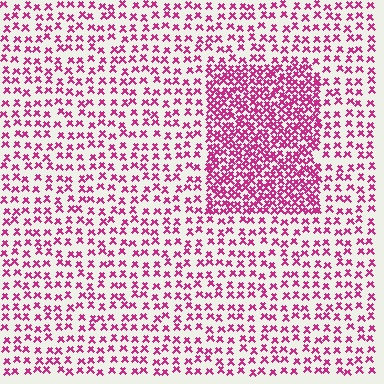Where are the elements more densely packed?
The elements are more densely packed inside the rectangle boundary.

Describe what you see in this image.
The image contains small magenta elements arranged at two different densities. A rectangle-shaped region is visible where the elements are more densely packed than the surrounding area.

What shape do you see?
I see a rectangle.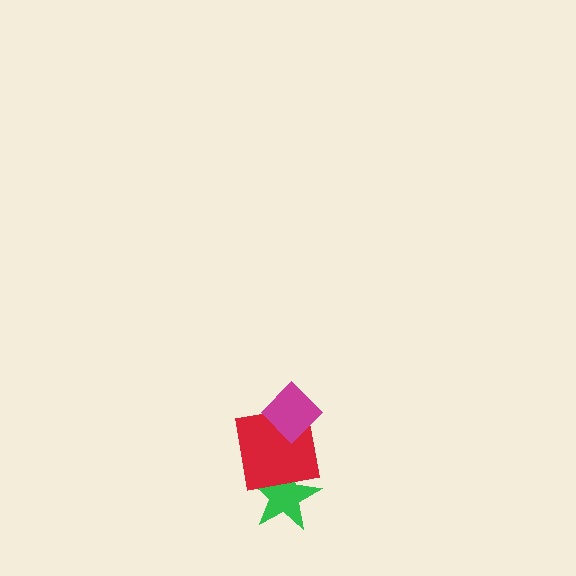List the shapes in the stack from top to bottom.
From top to bottom: the magenta diamond, the red square, the green star.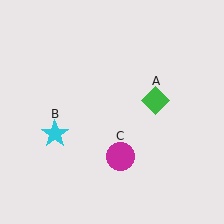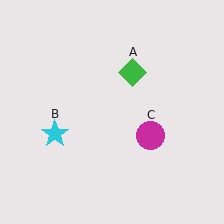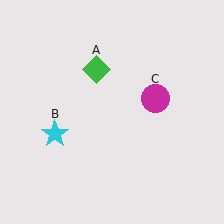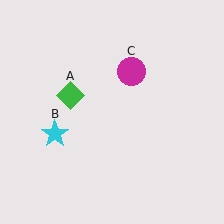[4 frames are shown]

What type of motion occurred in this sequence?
The green diamond (object A), magenta circle (object C) rotated counterclockwise around the center of the scene.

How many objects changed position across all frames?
2 objects changed position: green diamond (object A), magenta circle (object C).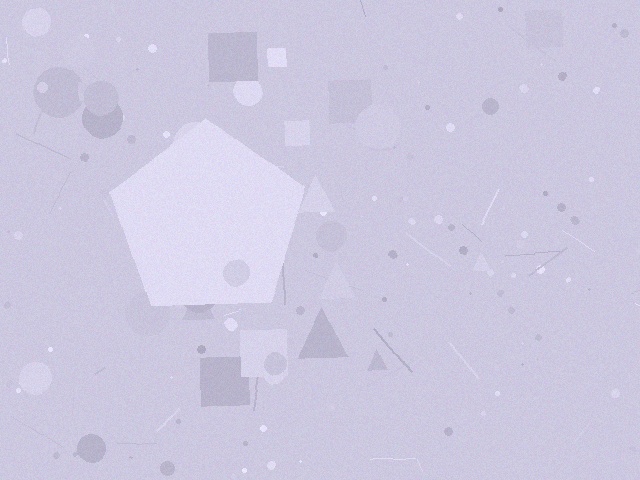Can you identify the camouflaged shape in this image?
The camouflaged shape is a pentagon.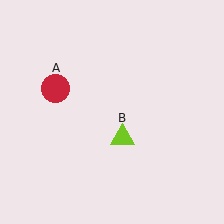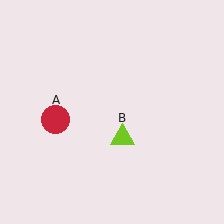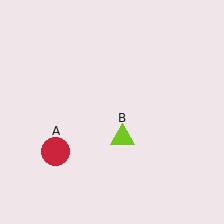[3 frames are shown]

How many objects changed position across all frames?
1 object changed position: red circle (object A).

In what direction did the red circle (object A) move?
The red circle (object A) moved down.